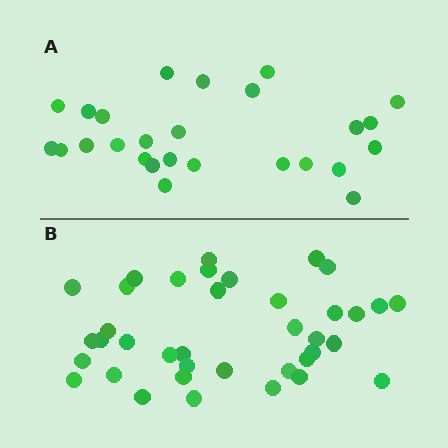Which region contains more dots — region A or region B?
Region B (the bottom region) has more dots.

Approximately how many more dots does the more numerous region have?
Region B has roughly 12 or so more dots than region A.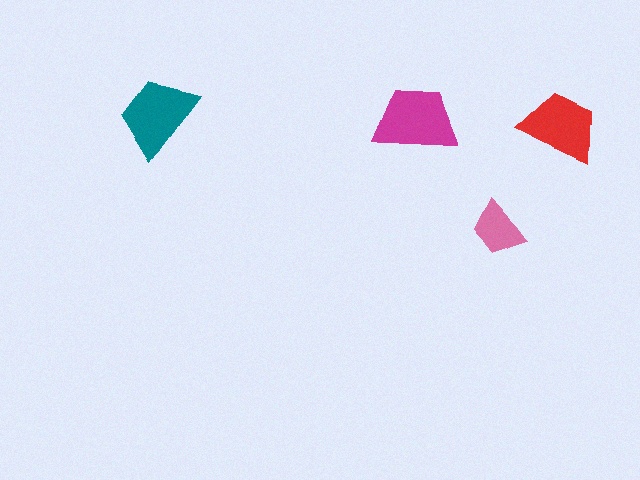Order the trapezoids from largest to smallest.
the magenta one, the teal one, the red one, the pink one.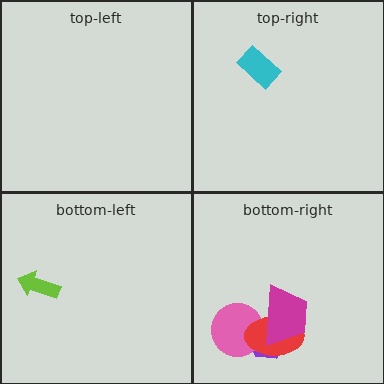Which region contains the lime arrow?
The bottom-left region.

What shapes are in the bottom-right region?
The purple hexagon, the pink circle, the red ellipse, the magenta trapezoid.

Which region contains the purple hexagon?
The bottom-right region.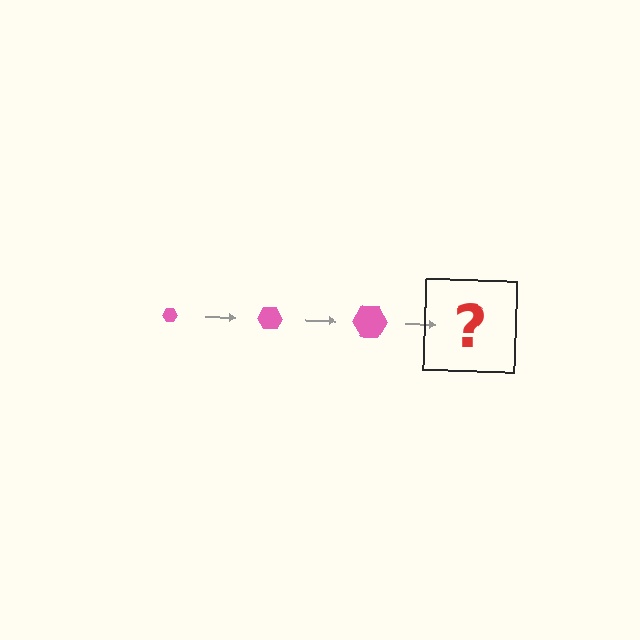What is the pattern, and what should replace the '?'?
The pattern is that the hexagon gets progressively larger each step. The '?' should be a pink hexagon, larger than the previous one.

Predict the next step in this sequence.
The next step is a pink hexagon, larger than the previous one.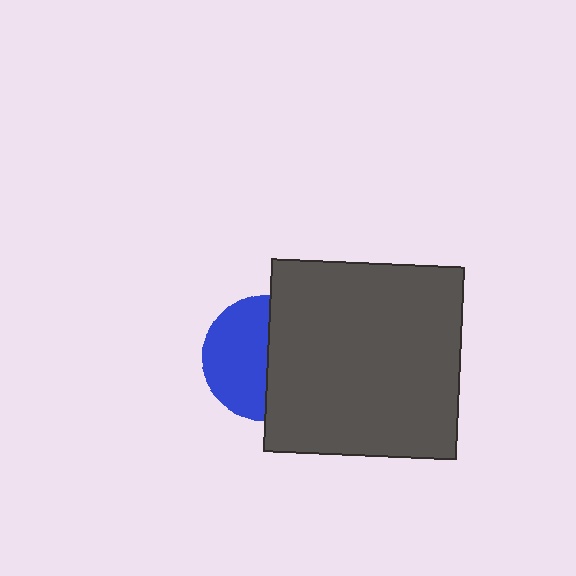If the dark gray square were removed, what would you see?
You would see the complete blue circle.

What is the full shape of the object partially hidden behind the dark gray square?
The partially hidden object is a blue circle.